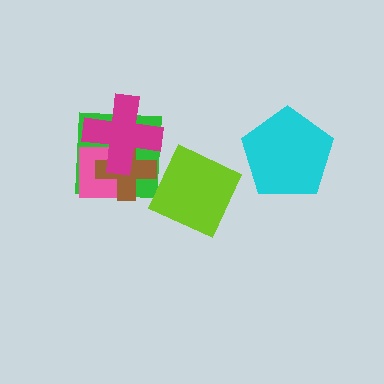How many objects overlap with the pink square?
3 objects overlap with the pink square.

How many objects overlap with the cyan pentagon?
0 objects overlap with the cyan pentagon.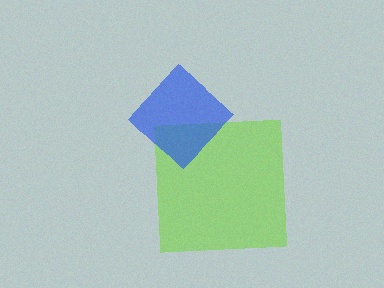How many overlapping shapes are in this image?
There are 2 overlapping shapes in the image.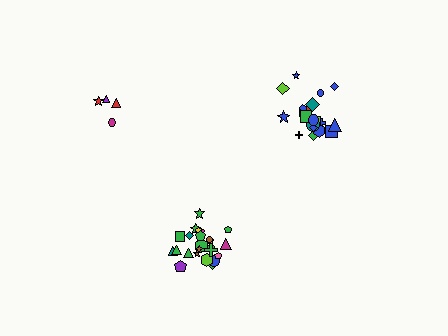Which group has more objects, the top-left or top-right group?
The top-right group.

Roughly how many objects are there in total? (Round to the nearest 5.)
Roughly 50 objects in total.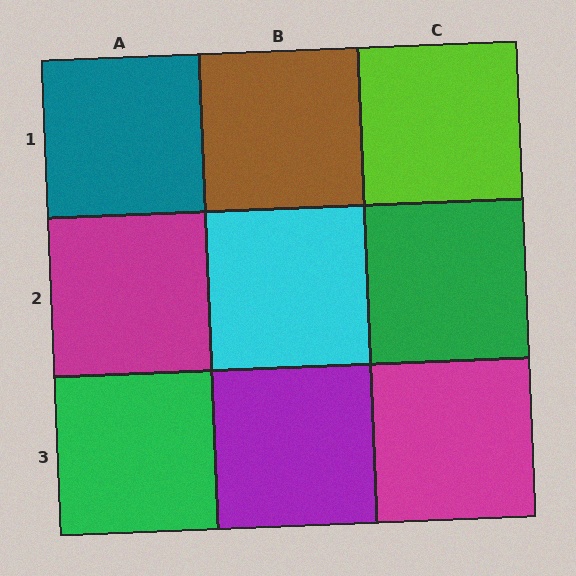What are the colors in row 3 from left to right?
Green, purple, magenta.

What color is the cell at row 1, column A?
Teal.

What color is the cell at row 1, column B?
Brown.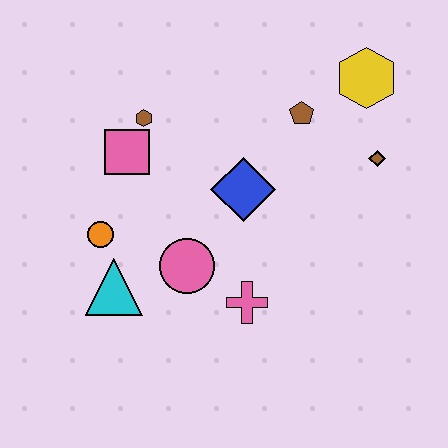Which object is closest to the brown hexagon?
The pink square is closest to the brown hexagon.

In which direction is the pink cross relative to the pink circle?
The pink cross is to the right of the pink circle.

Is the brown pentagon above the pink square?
Yes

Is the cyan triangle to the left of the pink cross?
Yes